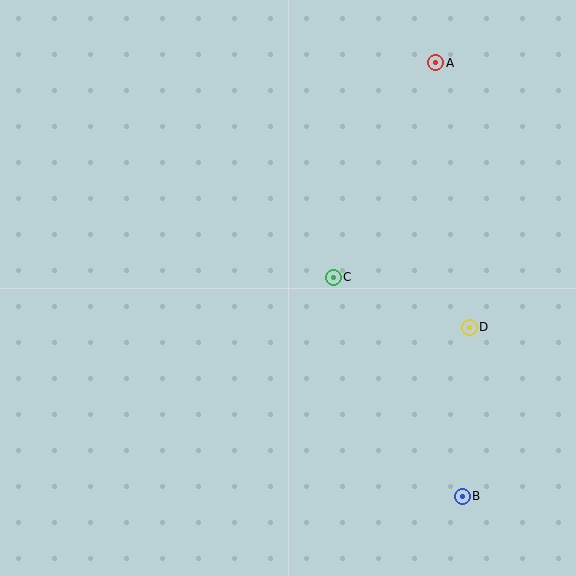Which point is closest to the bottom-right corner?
Point B is closest to the bottom-right corner.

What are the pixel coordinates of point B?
Point B is at (462, 496).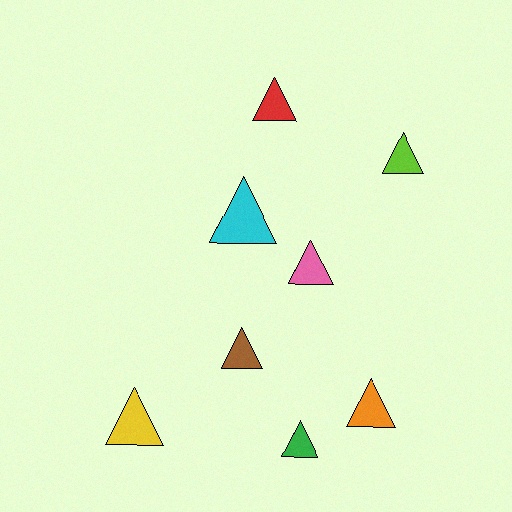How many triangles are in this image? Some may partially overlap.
There are 8 triangles.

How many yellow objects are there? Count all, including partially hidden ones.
There is 1 yellow object.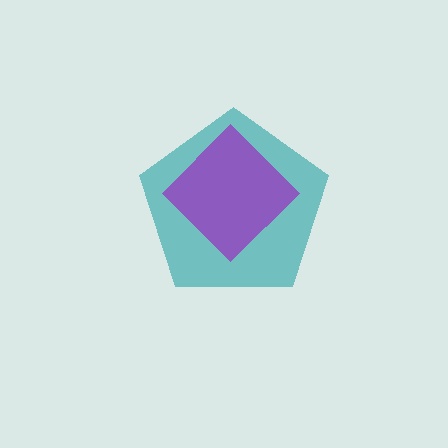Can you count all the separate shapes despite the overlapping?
Yes, there are 2 separate shapes.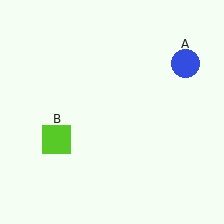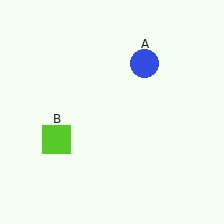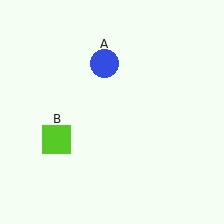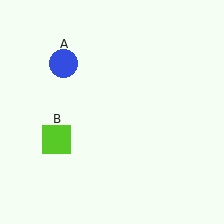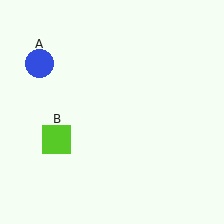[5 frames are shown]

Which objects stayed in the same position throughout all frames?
Lime square (object B) remained stationary.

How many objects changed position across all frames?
1 object changed position: blue circle (object A).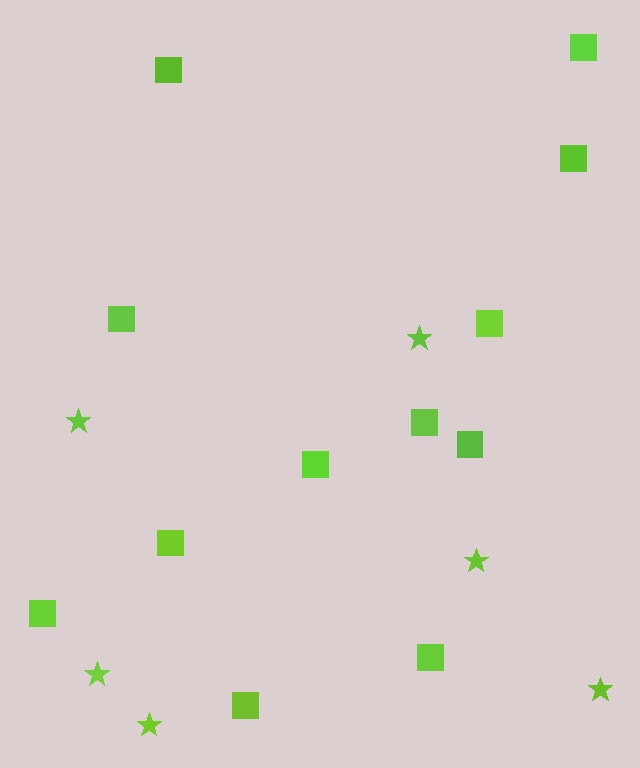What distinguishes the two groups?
There are 2 groups: one group of stars (6) and one group of squares (12).